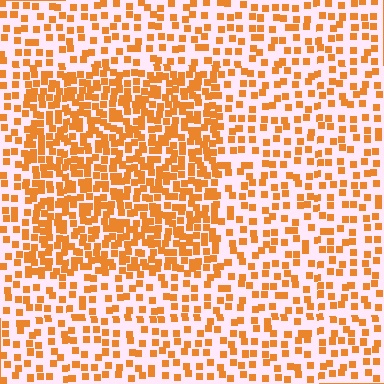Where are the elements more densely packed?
The elements are more densely packed inside the rectangle boundary.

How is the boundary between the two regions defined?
The boundary is defined by a change in element density (approximately 2.1x ratio). All elements are the same color, size, and shape.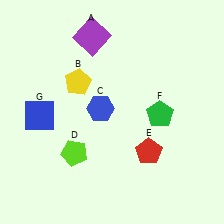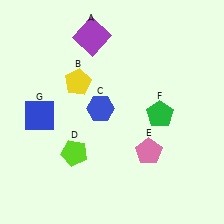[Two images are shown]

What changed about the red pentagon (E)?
In Image 1, E is red. In Image 2, it changed to pink.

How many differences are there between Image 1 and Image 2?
There is 1 difference between the two images.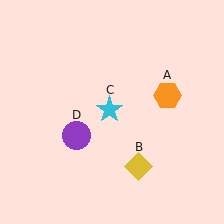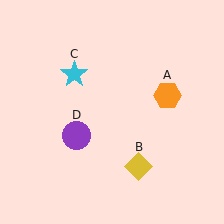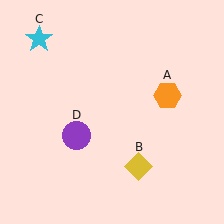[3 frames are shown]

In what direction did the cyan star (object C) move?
The cyan star (object C) moved up and to the left.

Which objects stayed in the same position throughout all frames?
Orange hexagon (object A) and yellow diamond (object B) and purple circle (object D) remained stationary.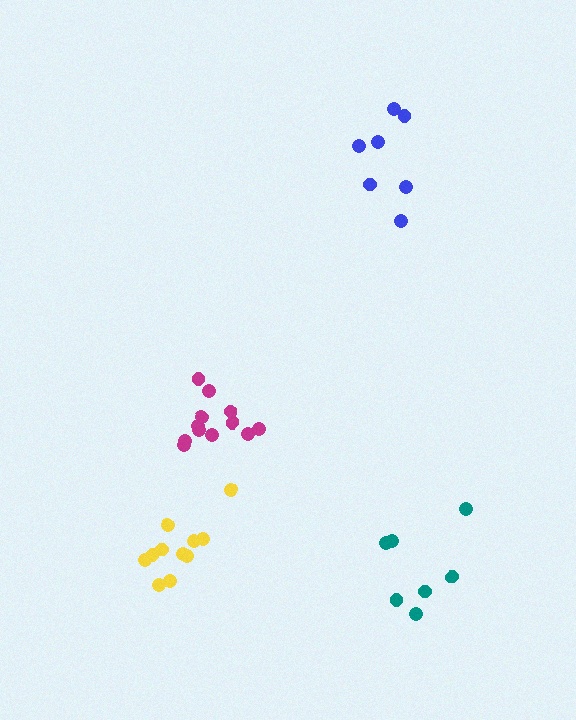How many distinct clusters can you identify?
There are 4 distinct clusters.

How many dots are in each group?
Group 1: 7 dots, Group 2: 12 dots, Group 3: 7 dots, Group 4: 11 dots (37 total).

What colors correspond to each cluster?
The clusters are colored: teal, magenta, blue, yellow.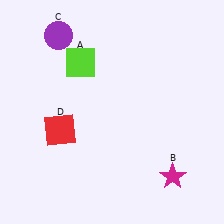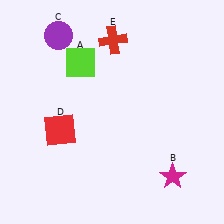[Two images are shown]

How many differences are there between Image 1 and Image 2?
There is 1 difference between the two images.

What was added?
A red cross (E) was added in Image 2.